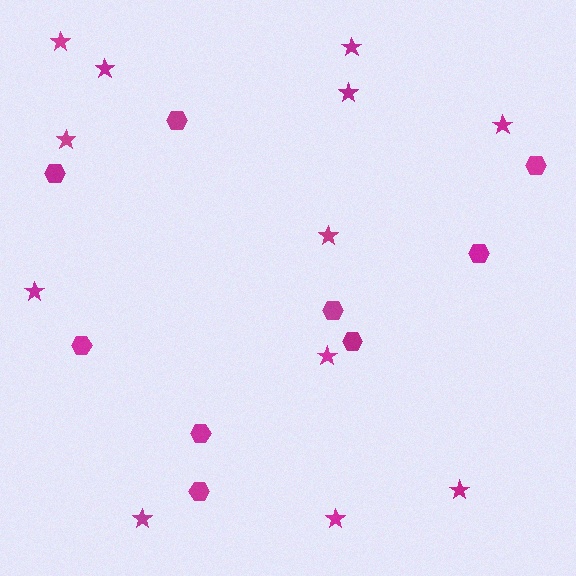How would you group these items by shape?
There are 2 groups: one group of stars (12) and one group of hexagons (9).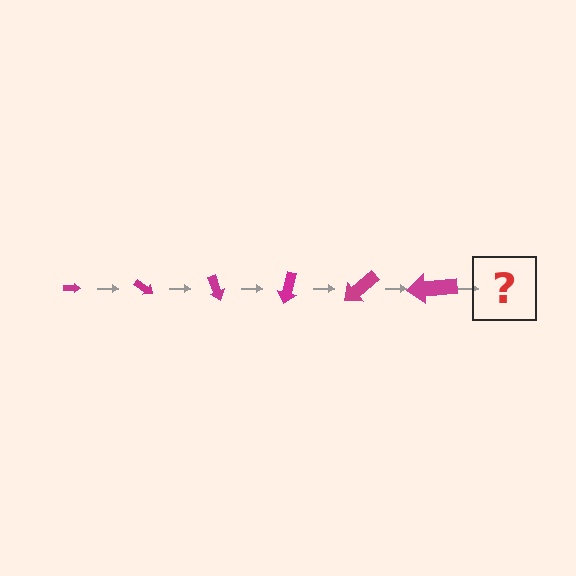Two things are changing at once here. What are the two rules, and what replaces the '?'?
The two rules are that the arrow grows larger each step and it rotates 35 degrees each step. The '?' should be an arrow, larger than the previous one and rotated 210 degrees from the start.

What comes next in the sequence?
The next element should be an arrow, larger than the previous one and rotated 210 degrees from the start.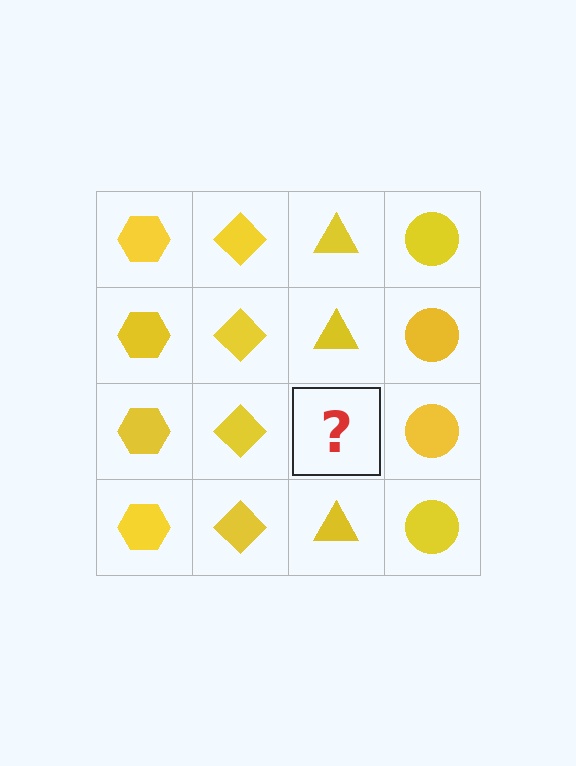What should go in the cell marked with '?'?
The missing cell should contain a yellow triangle.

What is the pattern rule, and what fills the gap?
The rule is that each column has a consistent shape. The gap should be filled with a yellow triangle.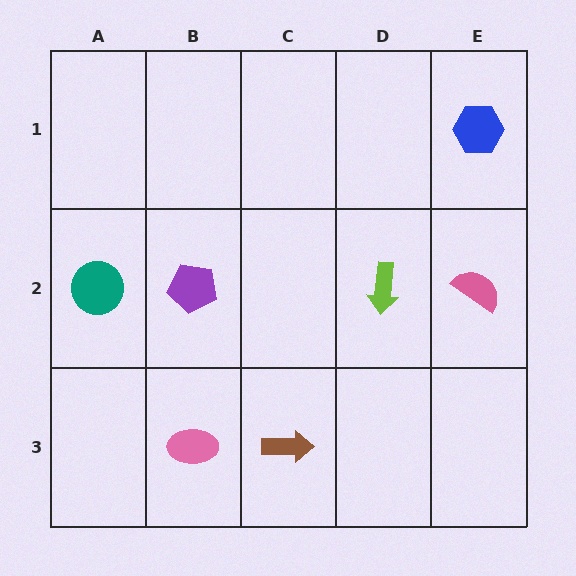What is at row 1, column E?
A blue hexagon.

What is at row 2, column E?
A pink semicircle.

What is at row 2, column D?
A lime arrow.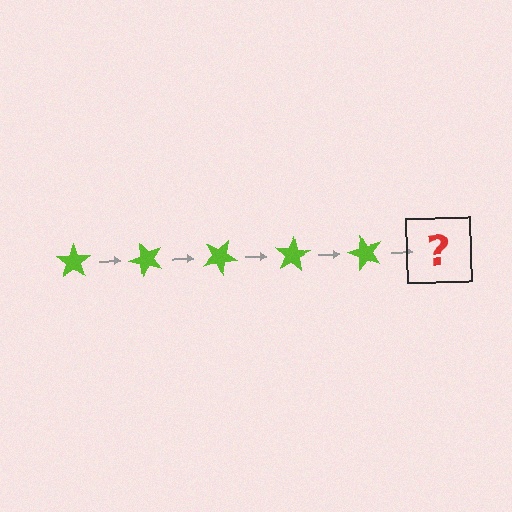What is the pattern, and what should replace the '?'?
The pattern is that the star rotates 50 degrees each step. The '?' should be a lime star rotated 250 degrees.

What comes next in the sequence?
The next element should be a lime star rotated 250 degrees.